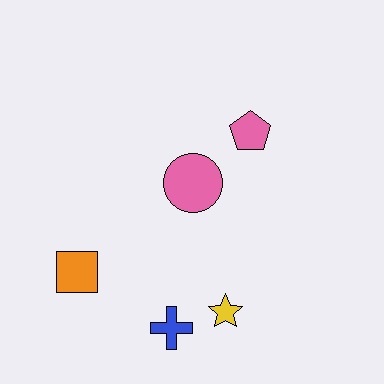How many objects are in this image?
There are 5 objects.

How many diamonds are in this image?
There are no diamonds.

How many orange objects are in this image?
There is 1 orange object.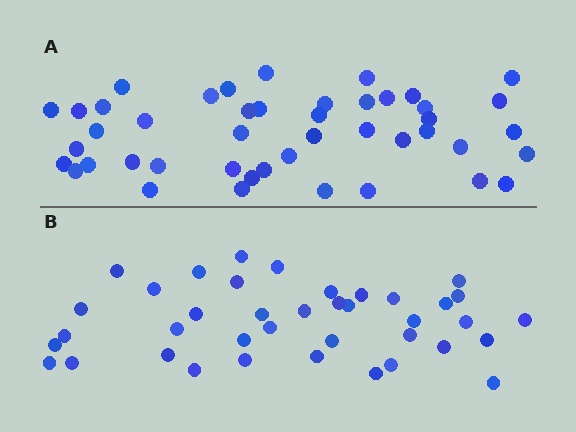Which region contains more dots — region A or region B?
Region A (the top region) has more dots.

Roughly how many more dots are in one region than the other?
Region A has about 6 more dots than region B.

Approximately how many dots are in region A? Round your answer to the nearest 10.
About 40 dots. (The exact count is 45, which rounds to 40.)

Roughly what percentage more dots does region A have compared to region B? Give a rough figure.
About 15% more.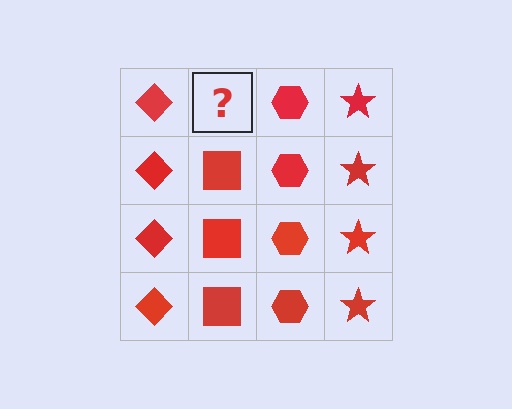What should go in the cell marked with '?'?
The missing cell should contain a red square.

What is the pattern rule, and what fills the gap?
The rule is that each column has a consistent shape. The gap should be filled with a red square.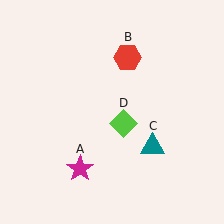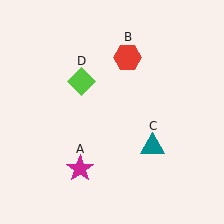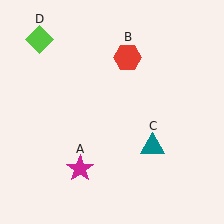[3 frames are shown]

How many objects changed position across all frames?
1 object changed position: lime diamond (object D).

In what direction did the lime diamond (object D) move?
The lime diamond (object D) moved up and to the left.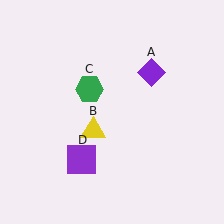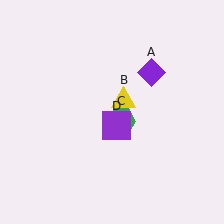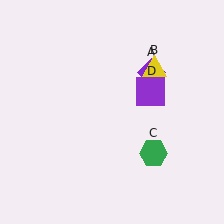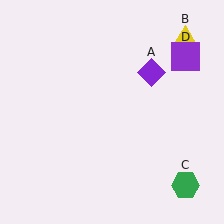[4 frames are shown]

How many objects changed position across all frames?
3 objects changed position: yellow triangle (object B), green hexagon (object C), purple square (object D).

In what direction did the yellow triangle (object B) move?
The yellow triangle (object B) moved up and to the right.